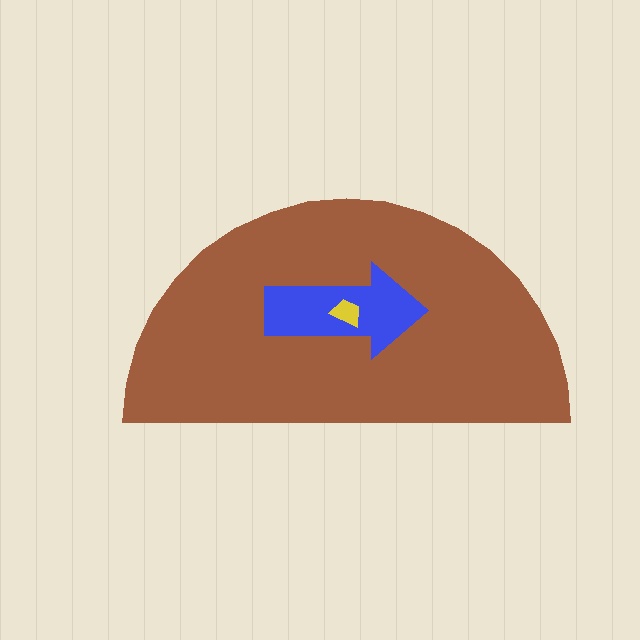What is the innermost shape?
The yellow trapezoid.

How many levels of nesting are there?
3.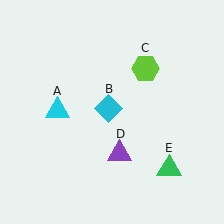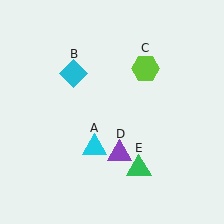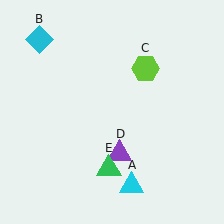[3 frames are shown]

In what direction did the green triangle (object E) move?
The green triangle (object E) moved left.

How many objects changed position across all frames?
3 objects changed position: cyan triangle (object A), cyan diamond (object B), green triangle (object E).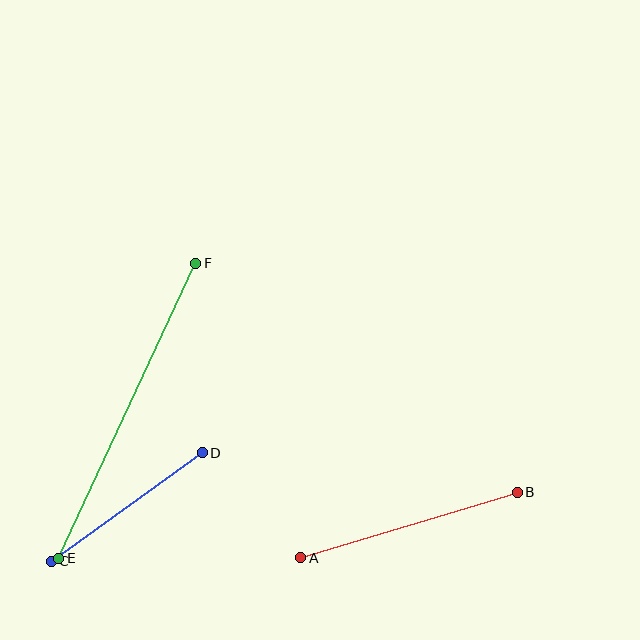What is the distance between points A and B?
The distance is approximately 226 pixels.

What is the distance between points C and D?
The distance is approximately 186 pixels.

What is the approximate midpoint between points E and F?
The midpoint is at approximately (127, 411) pixels.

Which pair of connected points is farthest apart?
Points E and F are farthest apart.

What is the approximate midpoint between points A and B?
The midpoint is at approximately (409, 525) pixels.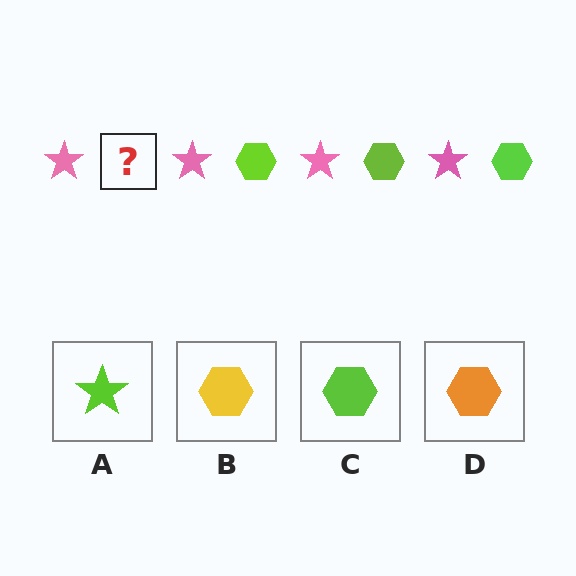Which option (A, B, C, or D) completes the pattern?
C.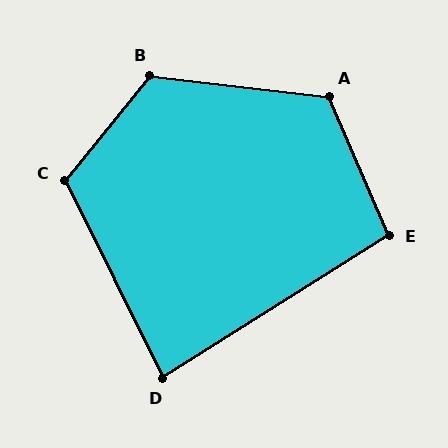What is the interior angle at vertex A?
Approximately 120 degrees (obtuse).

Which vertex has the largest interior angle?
B, at approximately 123 degrees.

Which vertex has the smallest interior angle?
D, at approximately 84 degrees.